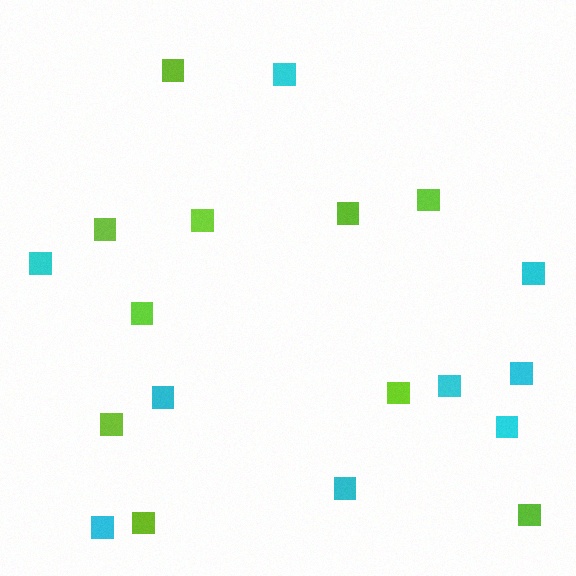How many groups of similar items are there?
There are 2 groups: one group of cyan squares (9) and one group of lime squares (10).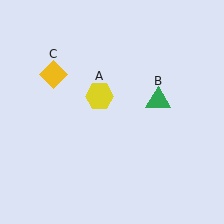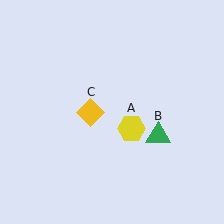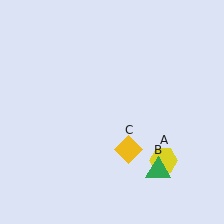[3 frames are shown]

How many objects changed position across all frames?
3 objects changed position: yellow hexagon (object A), green triangle (object B), yellow diamond (object C).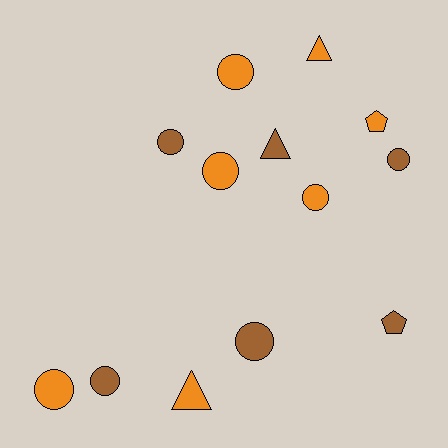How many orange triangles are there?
There are 2 orange triangles.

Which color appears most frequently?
Orange, with 7 objects.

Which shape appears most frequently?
Circle, with 8 objects.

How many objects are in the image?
There are 13 objects.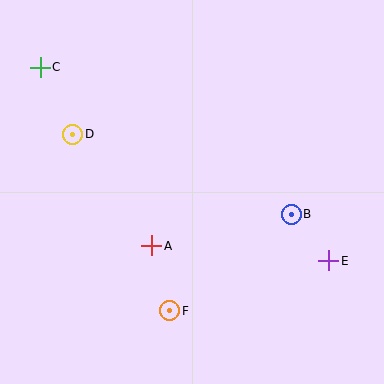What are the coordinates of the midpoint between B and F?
The midpoint between B and F is at (230, 262).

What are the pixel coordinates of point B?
Point B is at (291, 214).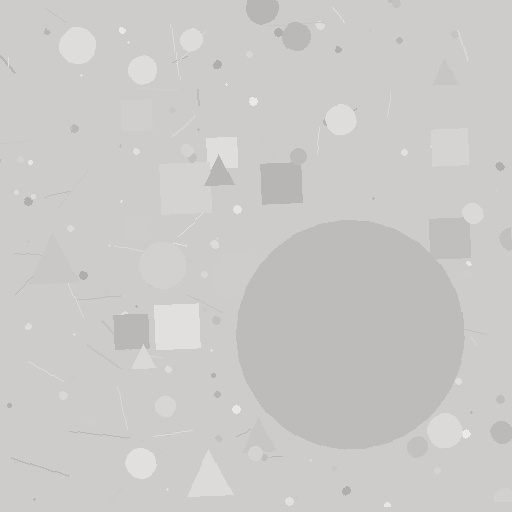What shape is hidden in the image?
A circle is hidden in the image.